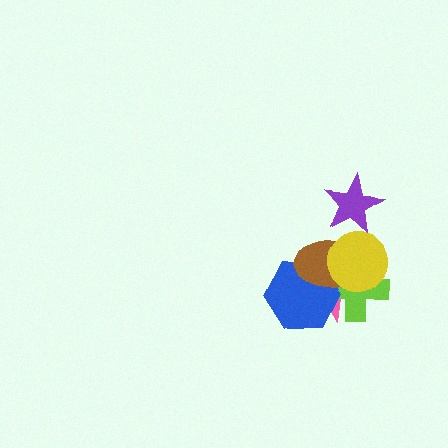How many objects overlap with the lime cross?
4 objects overlap with the lime cross.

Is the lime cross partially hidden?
Yes, it is partially covered by another shape.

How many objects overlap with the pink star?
4 objects overlap with the pink star.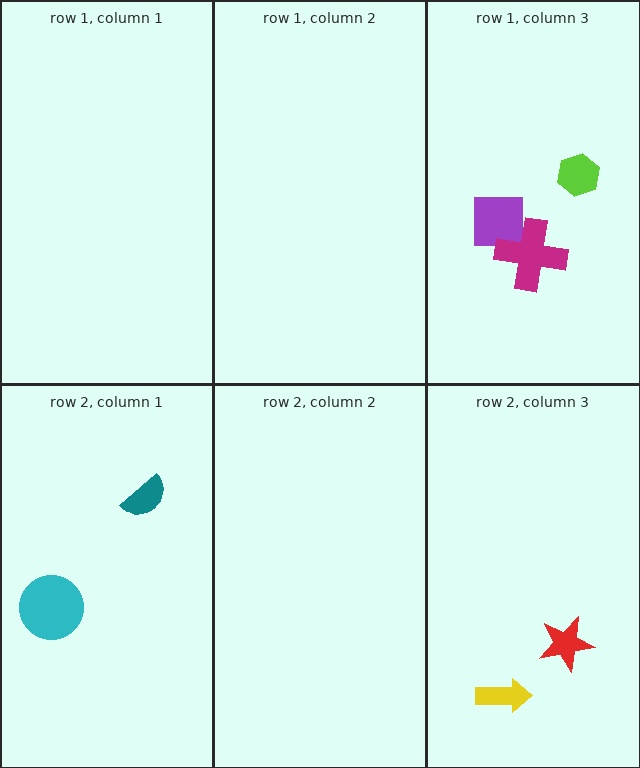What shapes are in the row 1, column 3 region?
The purple square, the magenta cross, the lime hexagon.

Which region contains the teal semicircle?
The row 2, column 1 region.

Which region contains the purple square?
The row 1, column 3 region.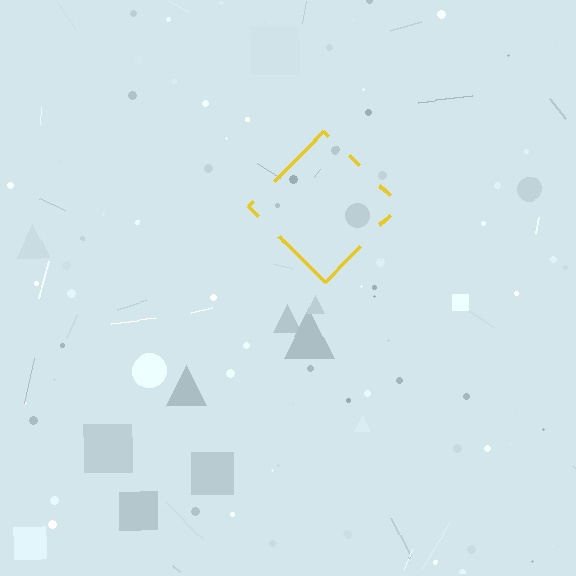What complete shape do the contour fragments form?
The contour fragments form a diamond.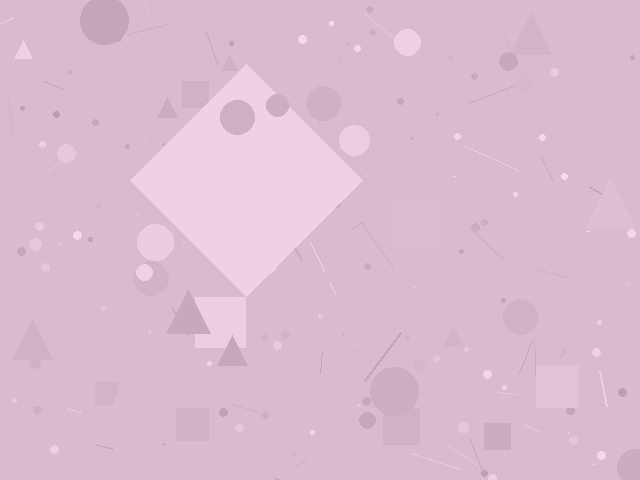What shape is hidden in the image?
A diamond is hidden in the image.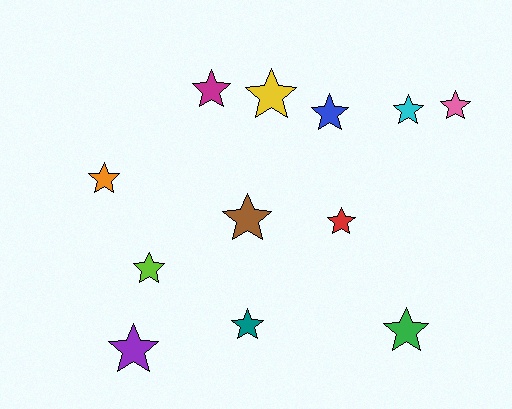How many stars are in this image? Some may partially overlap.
There are 12 stars.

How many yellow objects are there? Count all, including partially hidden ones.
There is 1 yellow object.